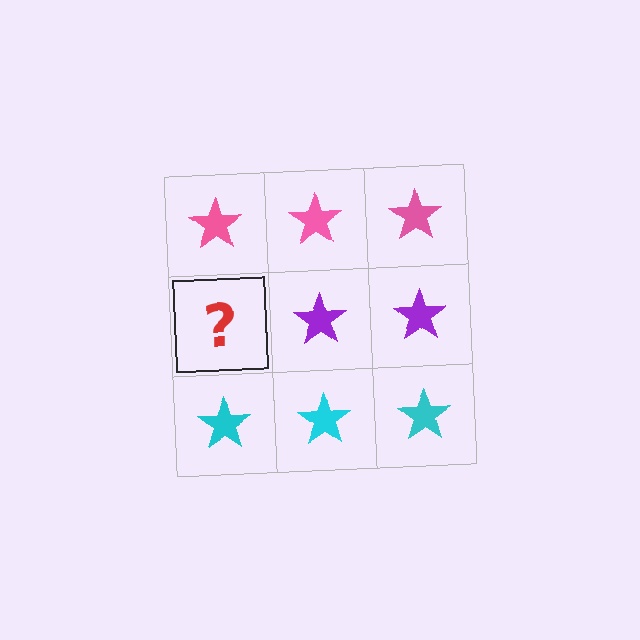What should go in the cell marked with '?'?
The missing cell should contain a purple star.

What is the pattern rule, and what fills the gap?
The rule is that each row has a consistent color. The gap should be filled with a purple star.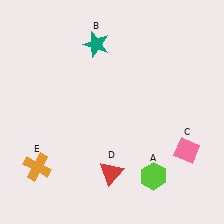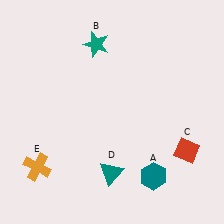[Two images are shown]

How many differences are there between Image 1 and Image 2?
There are 3 differences between the two images.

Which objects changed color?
A changed from lime to teal. C changed from pink to red. D changed from red to teal.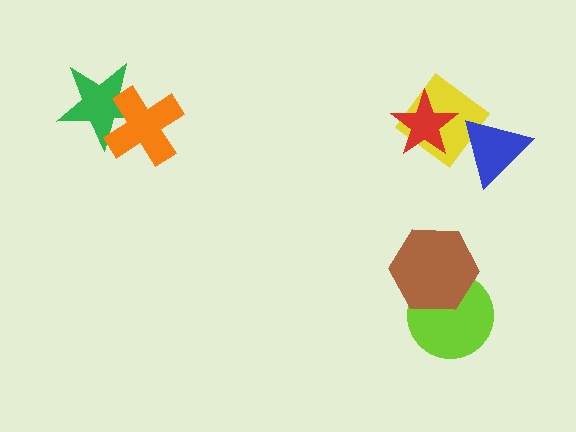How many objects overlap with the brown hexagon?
1 object overlaps with the brown hexagon.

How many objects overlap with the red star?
1 object overlaps with the red star.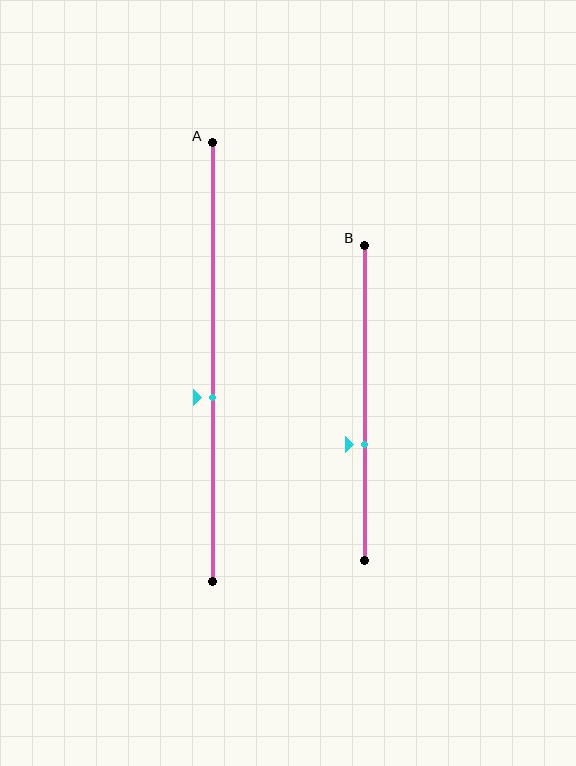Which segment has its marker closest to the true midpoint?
Segment A has its marker closest to the true midpoint.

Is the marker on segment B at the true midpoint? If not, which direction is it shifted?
No, the marker on segment B is shifted downward by about 13% of the segment length.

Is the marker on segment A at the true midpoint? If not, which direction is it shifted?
No, the marker on segment A is shifted downward by about 8% of the segment length.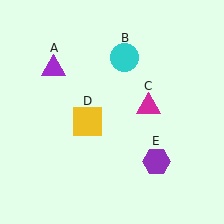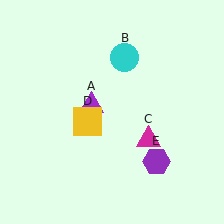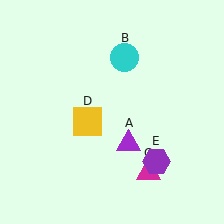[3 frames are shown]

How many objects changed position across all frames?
2 objects changed position: purple triangle (object A), magenta triangle (object C).